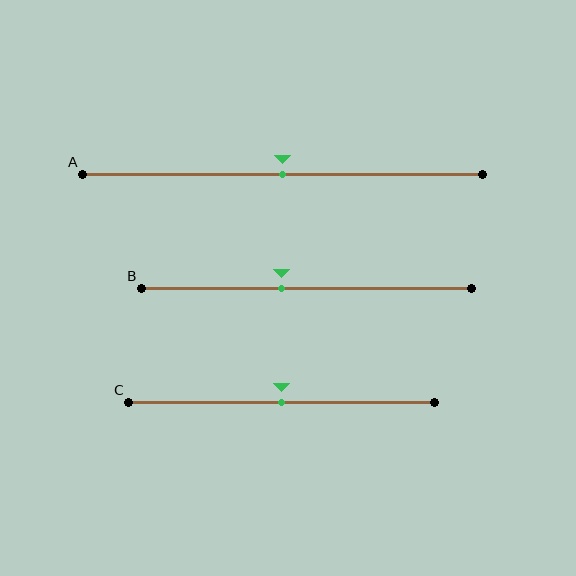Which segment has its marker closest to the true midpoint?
Segment A has its marker closest to the true midpoint.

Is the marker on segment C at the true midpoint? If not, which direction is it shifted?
Yes, the marker on segment C is at the true midpoint.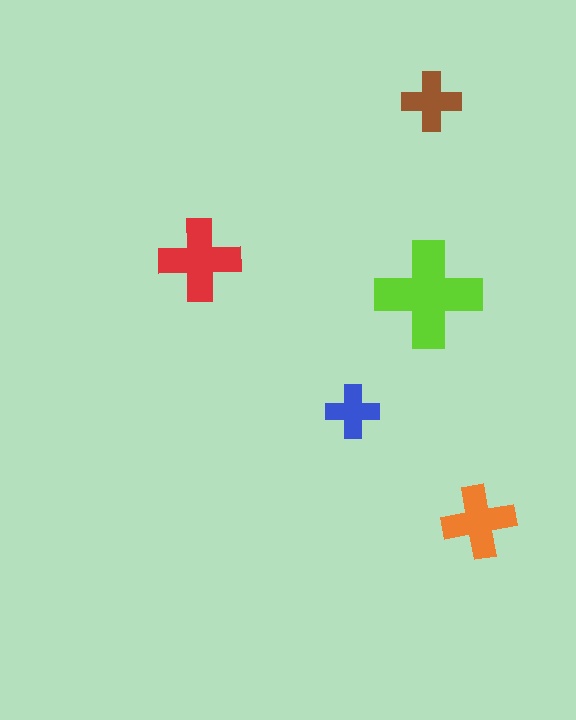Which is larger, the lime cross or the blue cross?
The lime one.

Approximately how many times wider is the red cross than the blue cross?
About 1.5 times wider.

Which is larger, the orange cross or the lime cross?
The lime one.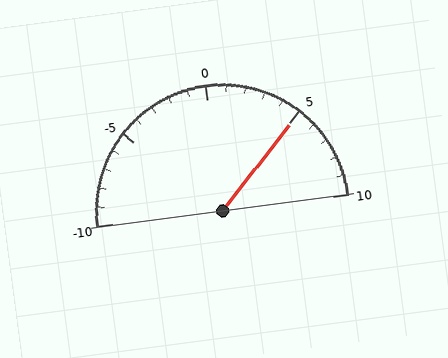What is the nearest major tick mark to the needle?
The nearest major tick mark is 5.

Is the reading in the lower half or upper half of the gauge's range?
The reading is in the upper half of the range (-10 to 10).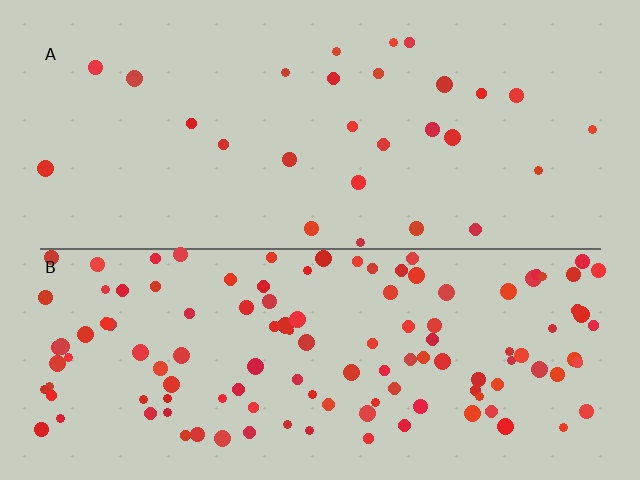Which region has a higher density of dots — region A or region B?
B (the bottom).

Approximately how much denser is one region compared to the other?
Approximately 4.3× — region B over region A.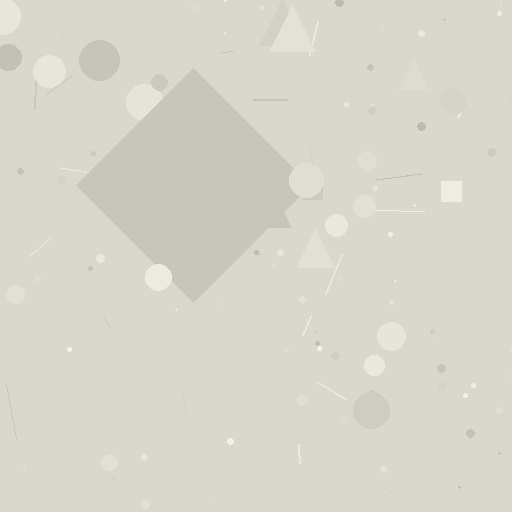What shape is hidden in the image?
A diamond is hidden in the image.